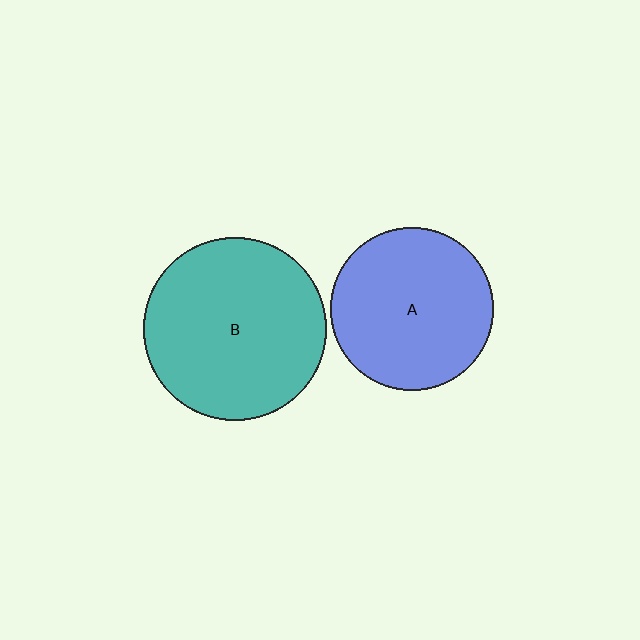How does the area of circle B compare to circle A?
Approximately 1.3 times.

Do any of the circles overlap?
No, none of the circles overlap.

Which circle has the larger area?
Circle B (teal).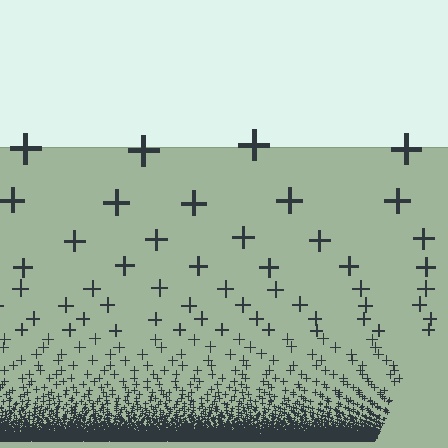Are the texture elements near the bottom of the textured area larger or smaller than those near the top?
Smaller. The gradient is inverted — elements near the bottom are smaller and denser.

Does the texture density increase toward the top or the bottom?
Density increases toward the bottom.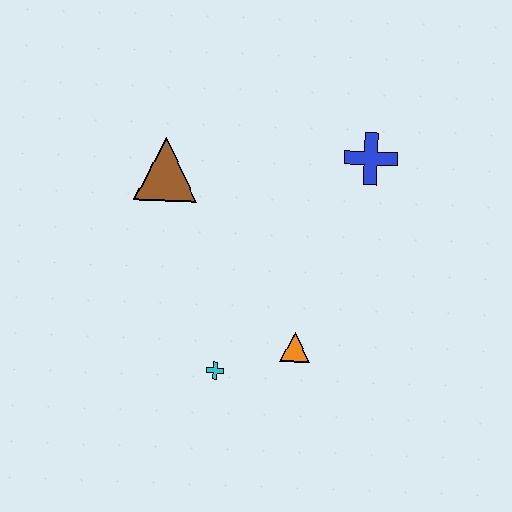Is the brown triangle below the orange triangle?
No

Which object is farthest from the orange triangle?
The brown triangle is farthest from the orange triangle.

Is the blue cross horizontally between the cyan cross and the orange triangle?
No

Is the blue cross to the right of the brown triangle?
Yes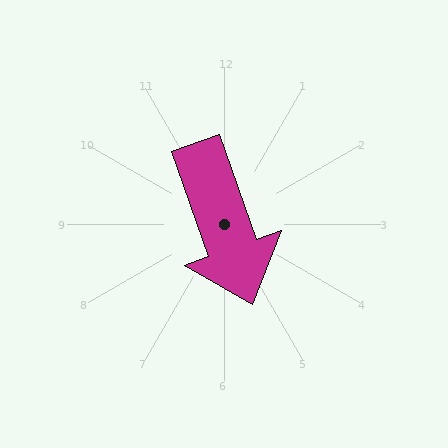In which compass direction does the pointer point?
South.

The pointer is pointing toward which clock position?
Roughly 5 o'clock.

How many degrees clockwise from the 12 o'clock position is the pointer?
Approximately 160 degrees.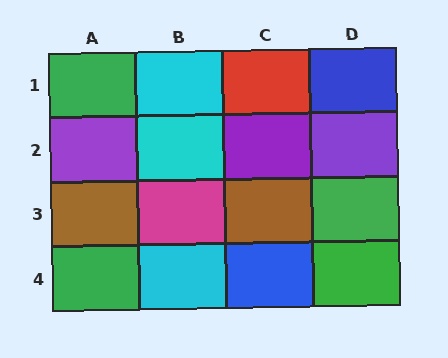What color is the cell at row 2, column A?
Purple.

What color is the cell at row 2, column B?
Cyan.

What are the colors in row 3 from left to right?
Brown, magenta, brown, green.